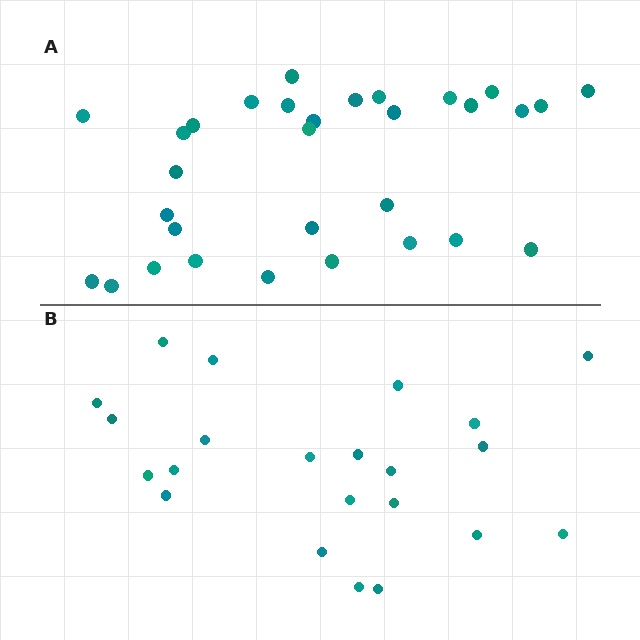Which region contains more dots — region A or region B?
Region A (the top region) has more dots.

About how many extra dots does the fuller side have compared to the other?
Region A has roughly 8 or so more dots than region B.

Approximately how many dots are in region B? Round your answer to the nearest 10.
About 20 dots. (The exact count is 22, which rounds to 20.)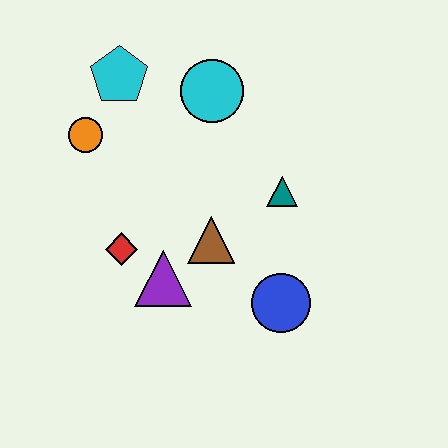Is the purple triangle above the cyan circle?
No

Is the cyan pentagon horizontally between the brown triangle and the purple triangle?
No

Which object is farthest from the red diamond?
The cyan circle is farthest from the red diamond.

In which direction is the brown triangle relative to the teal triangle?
The brown triangle is to the left of the teal triangle.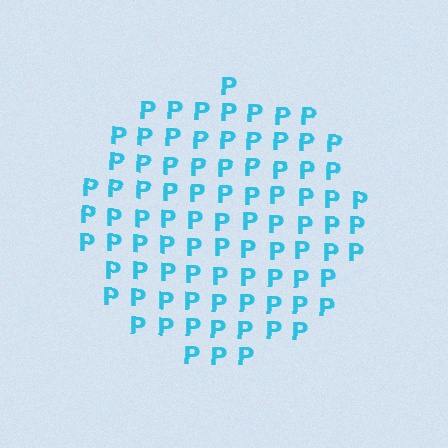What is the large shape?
The large shape is a circle.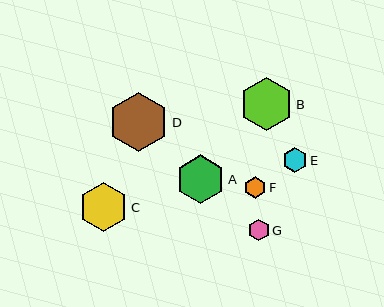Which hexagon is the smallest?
Hexagon G is the smallest with a size of approximately 21 pixels.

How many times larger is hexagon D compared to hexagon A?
Hexagon D is approximately 1.2 times the size of hexagon A.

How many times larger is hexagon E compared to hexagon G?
Hexagon E is approximately 1.1 times the size of hexagon G.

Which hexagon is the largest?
Hexagon D is the largest with a size of approximately 60 pixels.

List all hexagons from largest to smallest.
From largest to smallest: D, B, C, A, E, F, G.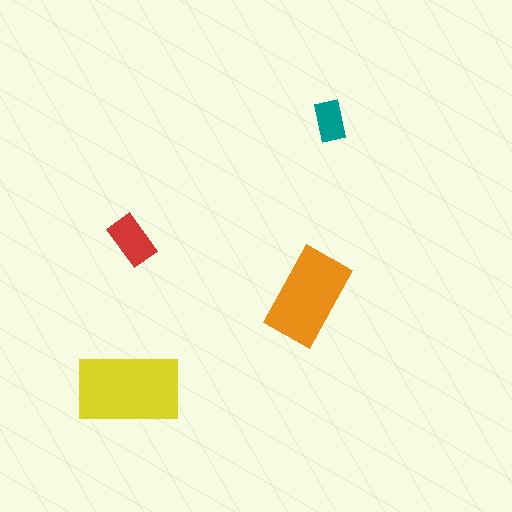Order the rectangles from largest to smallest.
the yellow one, the orange one, the red one, the teal one.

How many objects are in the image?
There are 4 objects in the image.